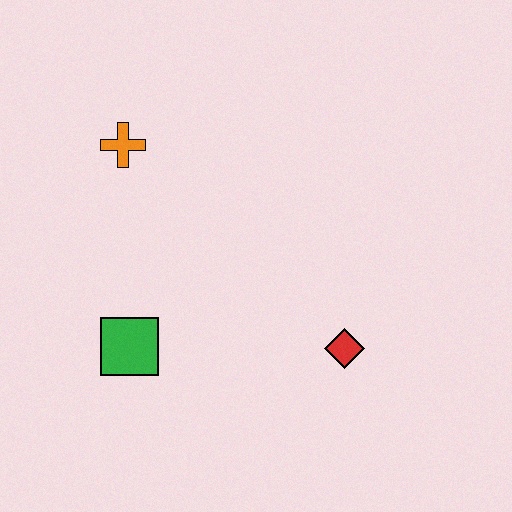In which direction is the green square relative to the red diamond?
The green square is to the left of the red diamond.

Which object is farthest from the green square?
The red diamond is farthest from the green square.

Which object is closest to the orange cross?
The green square is closest to the orange cross.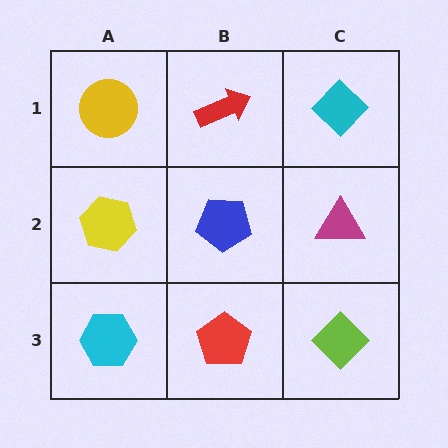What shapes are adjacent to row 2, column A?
A yellow circle (row 1, column A), a cyan hexagon (row 3, column A), a blue pentagon (row 2, column B).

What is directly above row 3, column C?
A magenta triangle.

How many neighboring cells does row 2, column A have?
3.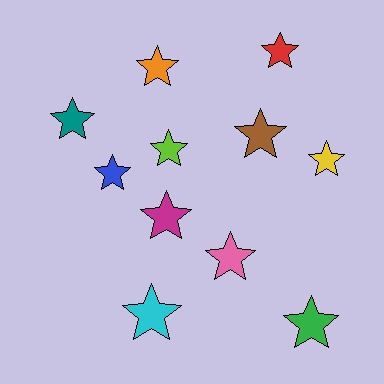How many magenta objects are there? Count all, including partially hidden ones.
There is 1 magenta object.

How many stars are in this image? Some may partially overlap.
There are 11 stars.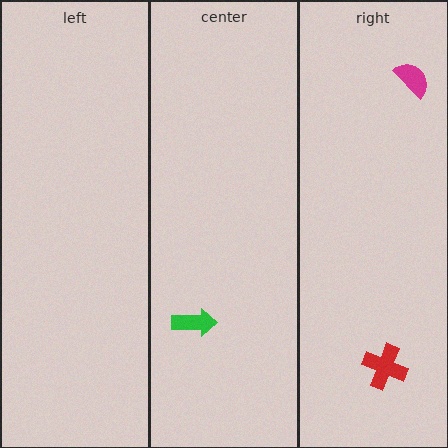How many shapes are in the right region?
2.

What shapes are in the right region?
The magenta semicircle, the red cross.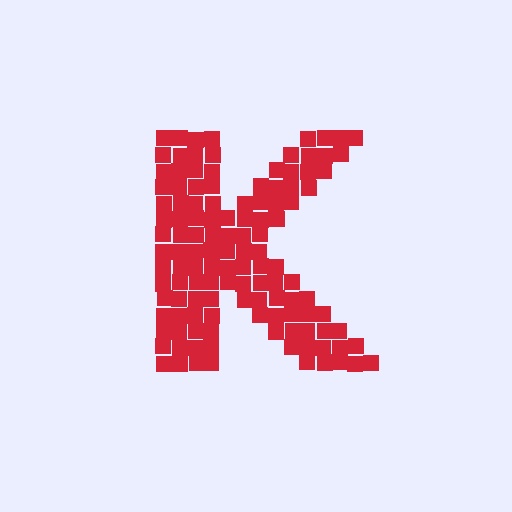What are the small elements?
The small elements are squares.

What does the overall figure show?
The overall figure shows the letter K.